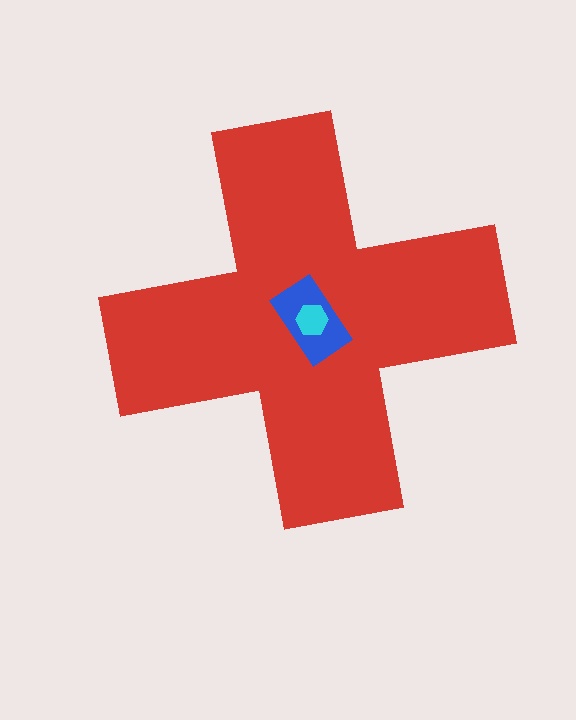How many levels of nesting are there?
3.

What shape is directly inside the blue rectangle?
The cyan hexagon.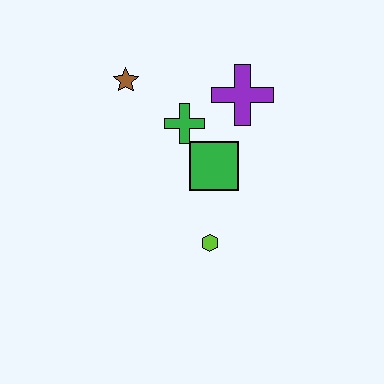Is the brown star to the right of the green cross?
No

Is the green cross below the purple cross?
Yes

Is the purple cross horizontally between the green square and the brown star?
No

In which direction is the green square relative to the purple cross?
The green square is below the purple cross.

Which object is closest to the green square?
The green cross is closest to the green square.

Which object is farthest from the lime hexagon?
The brown star is farthest from the lime hexagon.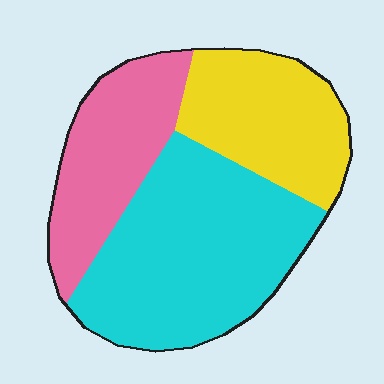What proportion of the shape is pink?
Pink takes up about one quarter (1/4) of the shape.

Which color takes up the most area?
Cyan, at roughly 45%.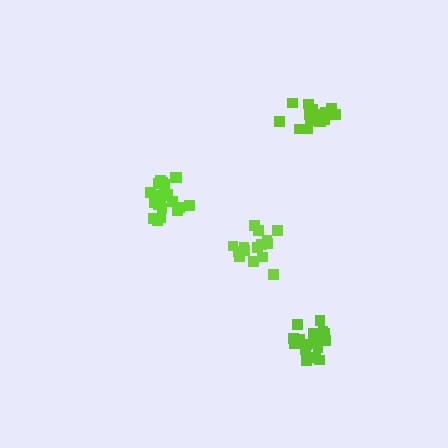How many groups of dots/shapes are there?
There are 4 groups.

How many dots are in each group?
Group 1: 17 dots, Group 2: 20 dots, Group 3: 15 dots, Group 4: 19 dots (71 total).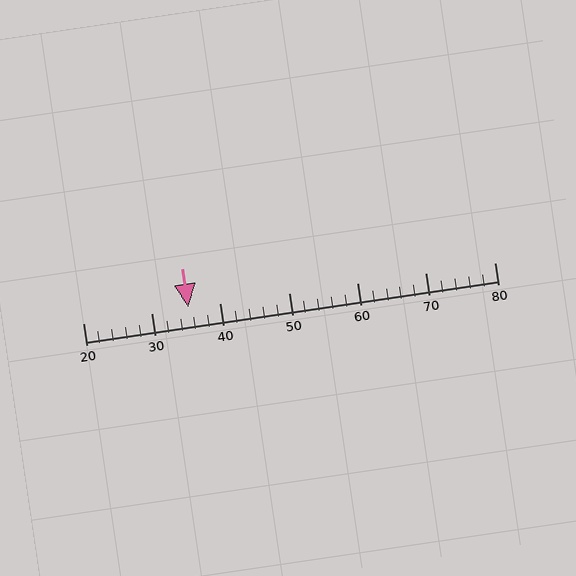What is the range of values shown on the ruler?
The ruler shows values from 20 to 80.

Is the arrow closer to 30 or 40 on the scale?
The arrow is closer to 40.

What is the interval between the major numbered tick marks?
The major tick marks are spaced 10 units apart.